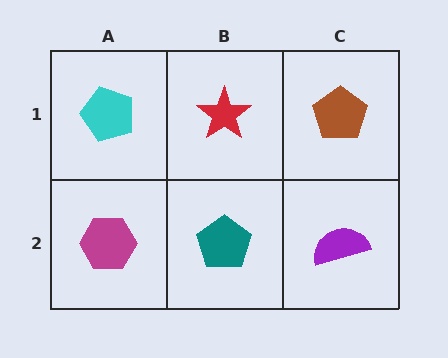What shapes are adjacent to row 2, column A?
A cyan pentagon (row 1, column A), a teal pentagon (row 2, column B).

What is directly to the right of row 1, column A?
A red star.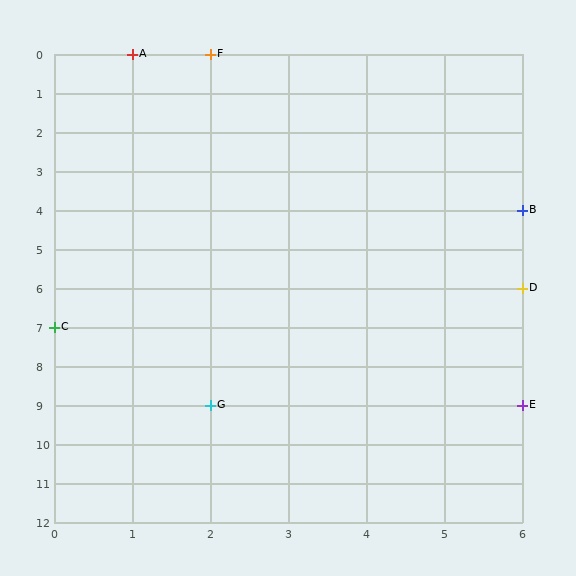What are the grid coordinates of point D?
Point D is at grid coordinates (6, 6).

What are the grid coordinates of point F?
Point F is at grid coordinates (2, 0).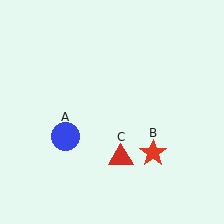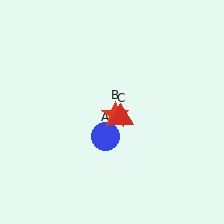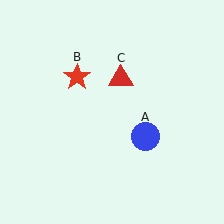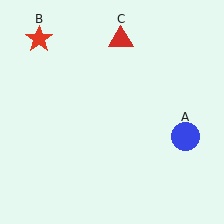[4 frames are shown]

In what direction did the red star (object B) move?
The red star (object B) moved up and to the left.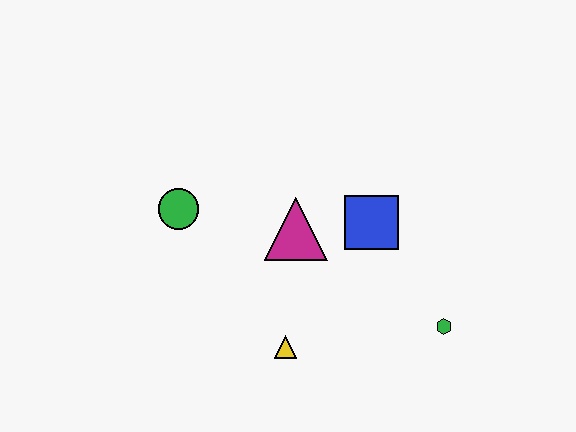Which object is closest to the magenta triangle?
The blue square is closest to the magenta triangle.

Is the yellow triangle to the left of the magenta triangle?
Yes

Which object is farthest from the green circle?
The green hexagon is farthest from the green circle.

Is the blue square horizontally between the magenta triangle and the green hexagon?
Yes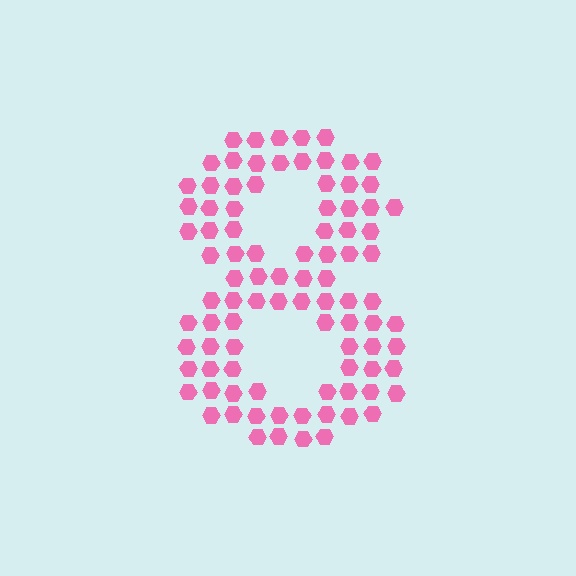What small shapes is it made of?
It is made of small hexagons.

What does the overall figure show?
The overall figure shows the digit 8.